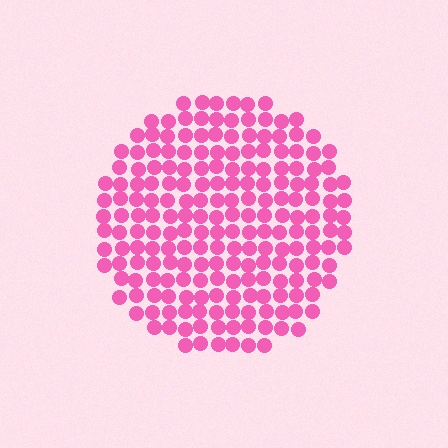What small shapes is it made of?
It is made of small circles.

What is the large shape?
The large shape is a circle.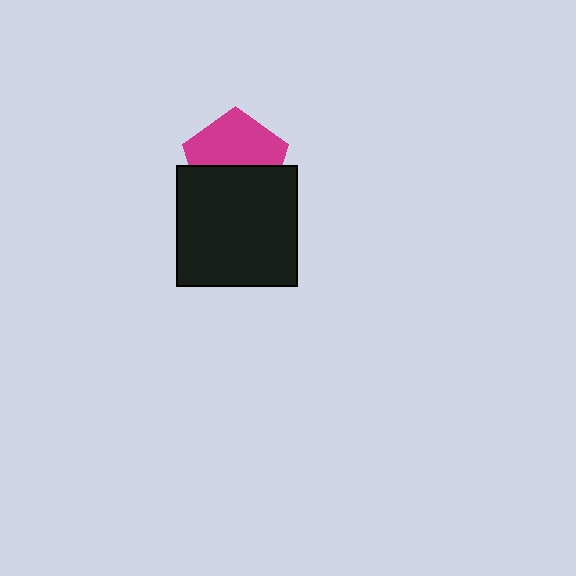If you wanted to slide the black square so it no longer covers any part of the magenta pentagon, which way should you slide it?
Slide it down — that is the most direct way to separate the two shapes.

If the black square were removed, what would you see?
You would see the complete magenta pentagon.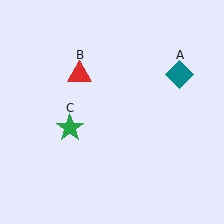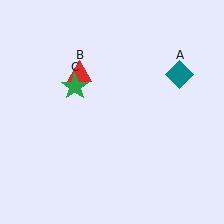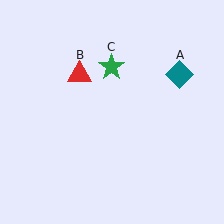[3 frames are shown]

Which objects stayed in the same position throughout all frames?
Teal diamond (object A) and red triangle (object B) remained stationary.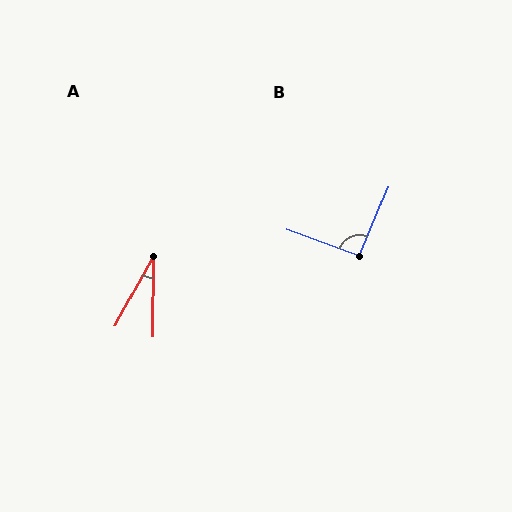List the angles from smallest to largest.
A (28°), B (93°).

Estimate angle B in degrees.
Approximately 93 degrees.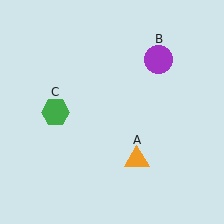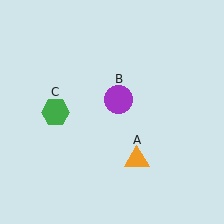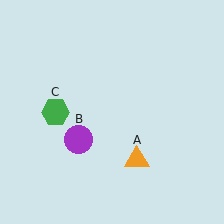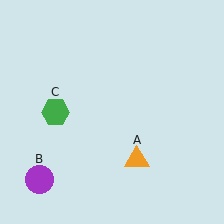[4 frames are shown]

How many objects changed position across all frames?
1 object changed position: purple circle (object B).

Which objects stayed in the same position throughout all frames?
Orange triangle (object A) and green hexagon (object C) remained stationary.